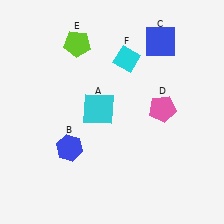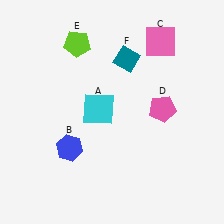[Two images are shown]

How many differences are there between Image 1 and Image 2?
There are 2 differences between the two images.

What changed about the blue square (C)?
In Image 1, C is blue. In Image 2, it changed to pink.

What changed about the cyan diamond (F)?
In Image 1, F is cyan. In Image 2, it changed to teal.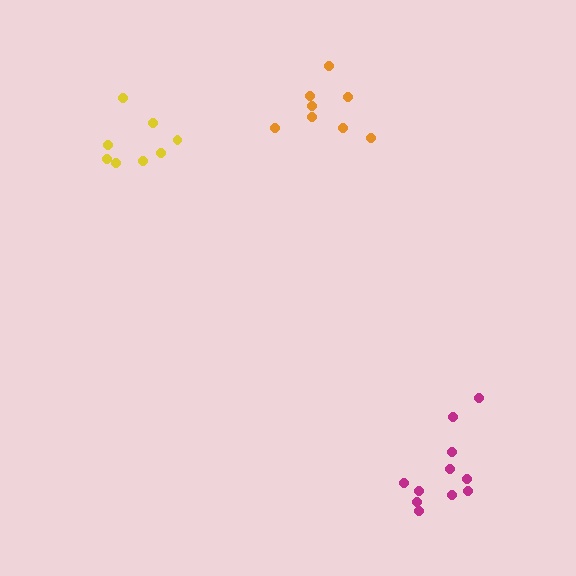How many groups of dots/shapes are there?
There are 3 groups.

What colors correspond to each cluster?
The clusters are colored: orange, magenta, yellow.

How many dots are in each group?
Group 1: 8 dots, Group 2: 11 dots, Group 3: 8 dots (27 total).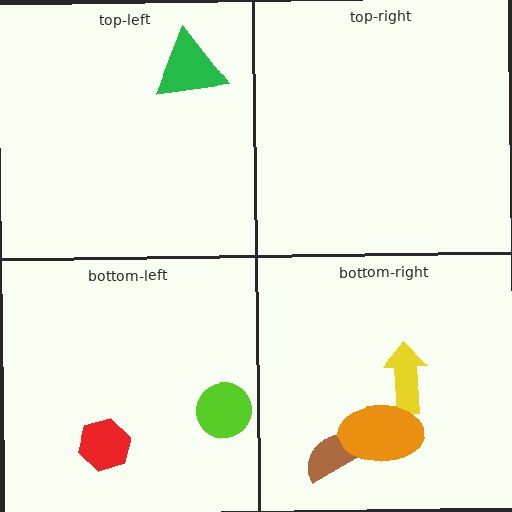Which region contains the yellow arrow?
The bottom-right region.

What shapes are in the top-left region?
The green triangle.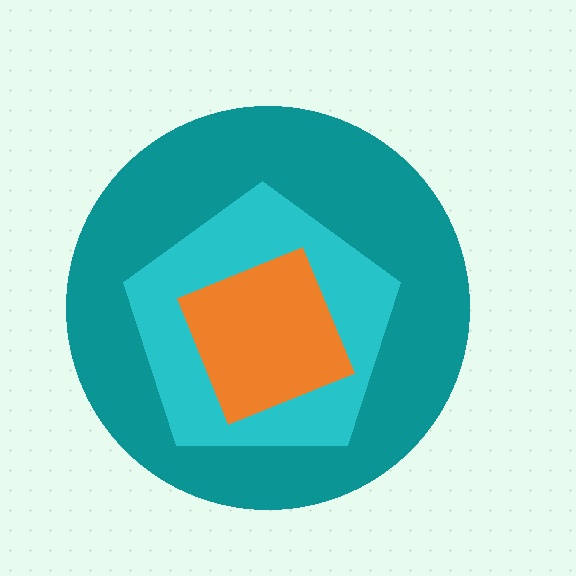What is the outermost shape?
The teal circle.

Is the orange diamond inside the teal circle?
Yes.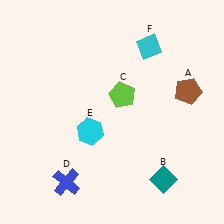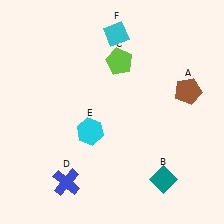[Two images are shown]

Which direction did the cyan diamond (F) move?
The cyan diamond (F) moved left.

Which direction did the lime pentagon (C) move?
The lime pentagon (C) moved up.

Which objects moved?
The objects that moved are: the lime pentagon (C), the cyan diamond (F).